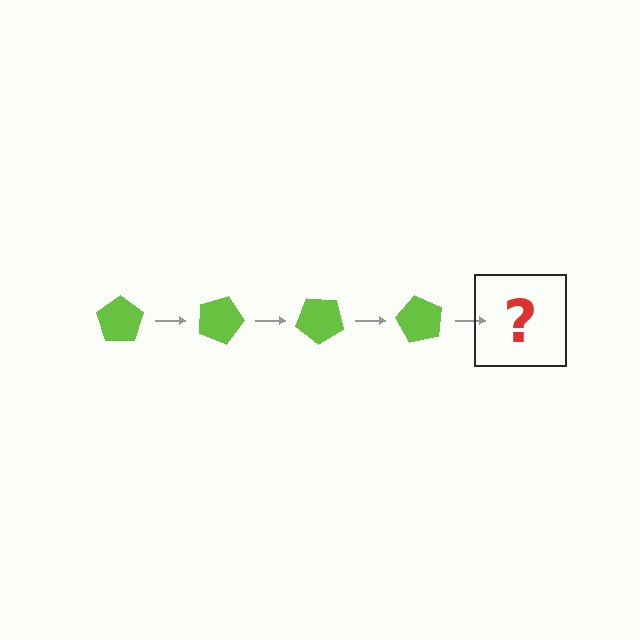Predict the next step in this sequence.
The next step is a lime pentagon rotated 80 degrees.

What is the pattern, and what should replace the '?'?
The pattern is that the pentagon rotates 20 degrees each step. The '?' should be a lime pentagon rotated 80 degrees.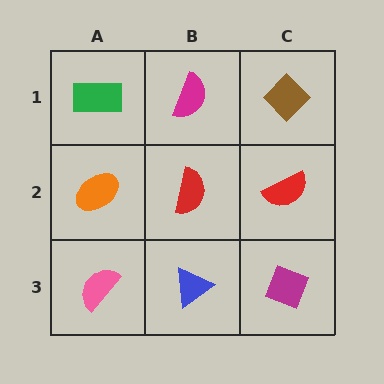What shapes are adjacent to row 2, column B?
A magenta semicircle (row 1, column B), a blue triangle (row 3, column B), an orange ellipse (row 2, column A), a red semicircle (row 2, column C).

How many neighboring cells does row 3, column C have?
2.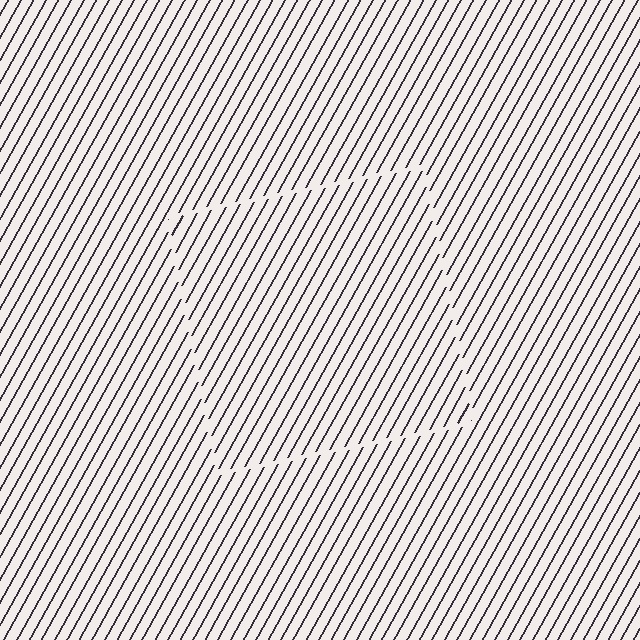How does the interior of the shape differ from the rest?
The interior of the shape contains the same grating, shifted by half a period — the contour is defined by the phase discontinuity where line-ends from the inner and outer gratings abut.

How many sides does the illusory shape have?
4 sides — the line-ends trace a square.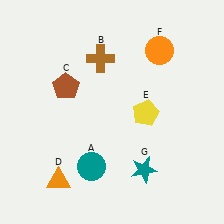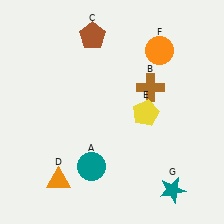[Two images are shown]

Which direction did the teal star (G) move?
The teal star (G) moved right.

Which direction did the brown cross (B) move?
The brown cross (B) moved right.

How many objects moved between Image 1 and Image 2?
3 objects moved between the two images.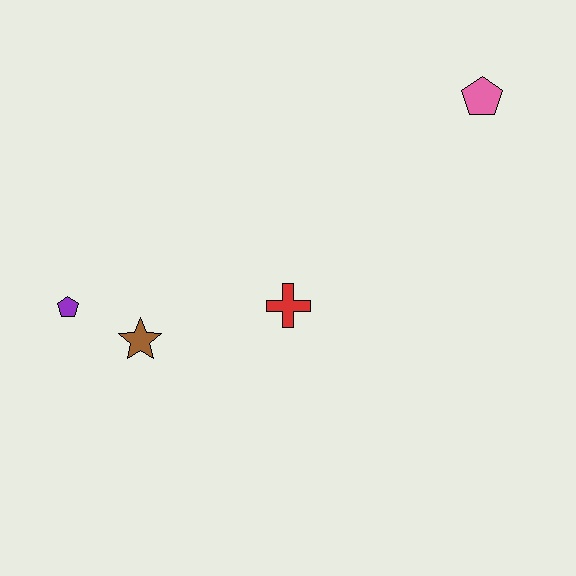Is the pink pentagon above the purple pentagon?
Yes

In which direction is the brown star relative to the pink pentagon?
The brown star is to the left of the pink pentagon.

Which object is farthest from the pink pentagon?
The purple pentagon is farthest from the pink pentagon.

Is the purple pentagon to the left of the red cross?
Yes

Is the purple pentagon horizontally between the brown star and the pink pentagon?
No